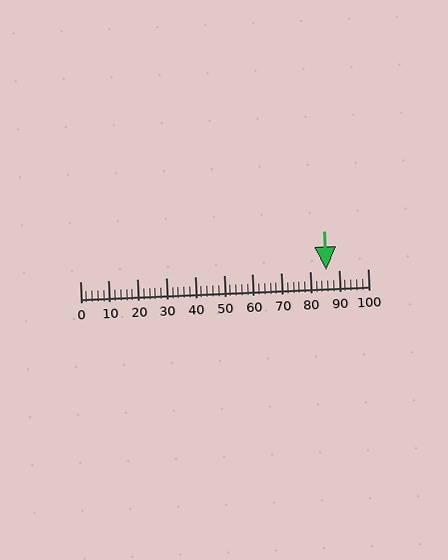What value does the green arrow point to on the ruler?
The green arrow points to approximately 86.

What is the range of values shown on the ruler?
The ruler shows values from 0 to 100.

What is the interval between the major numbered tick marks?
The major tick marks are spaced 10 units apart.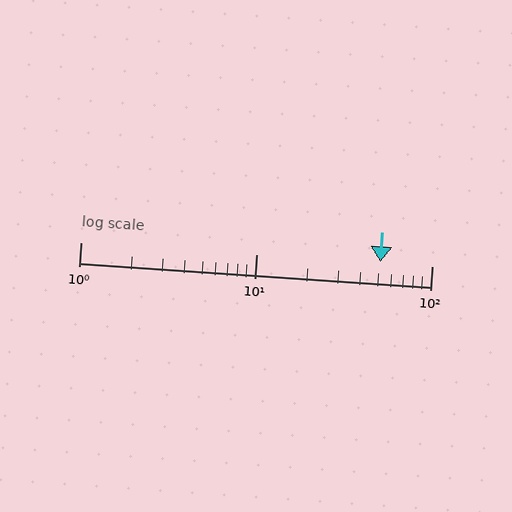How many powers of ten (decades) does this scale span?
The scale spans 2 decades, from 1 to 100.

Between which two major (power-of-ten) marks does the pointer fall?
The pointer is between 10 and 100.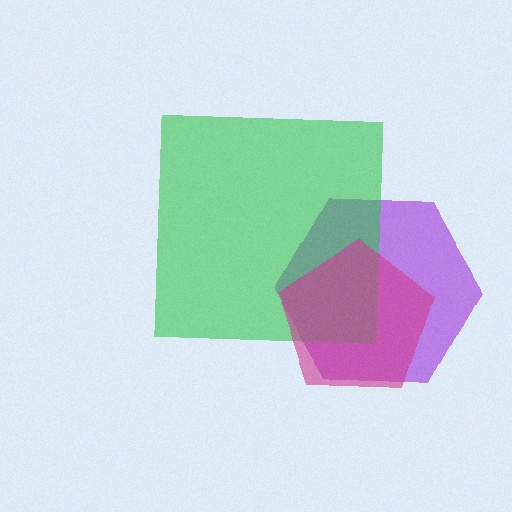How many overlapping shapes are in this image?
There are 3 overlapping shapes in the image.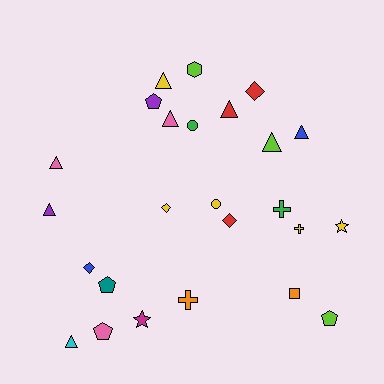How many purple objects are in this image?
There are 2 purple objects.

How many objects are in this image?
There are 25 objects.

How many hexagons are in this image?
There is 1 hexagon.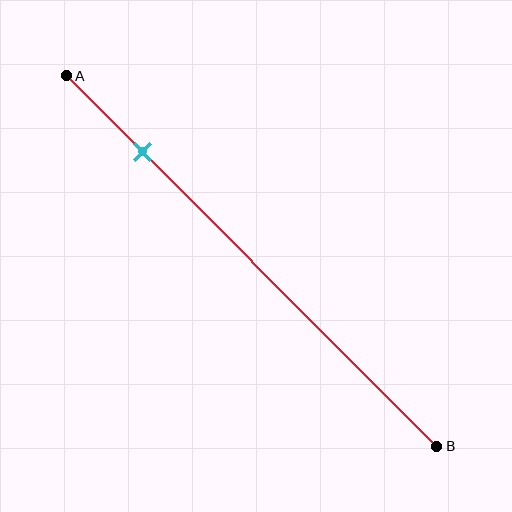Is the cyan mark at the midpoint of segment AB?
No, the mark is at about 20% from A, not at the 50% midpoint.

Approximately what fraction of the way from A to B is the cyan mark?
The cyan mark is approximately 20% of the way from A to B.